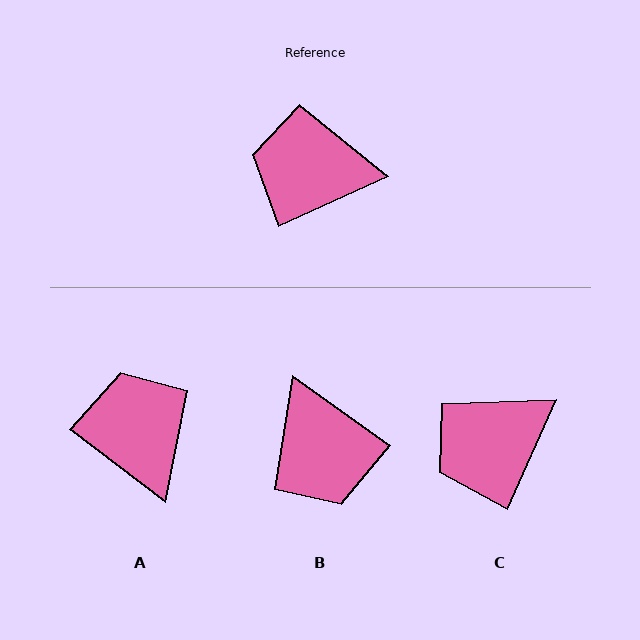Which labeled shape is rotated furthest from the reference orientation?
B, about 120 degrees away.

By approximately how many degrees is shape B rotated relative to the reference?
Approximately 120 degrees counter-clockwise.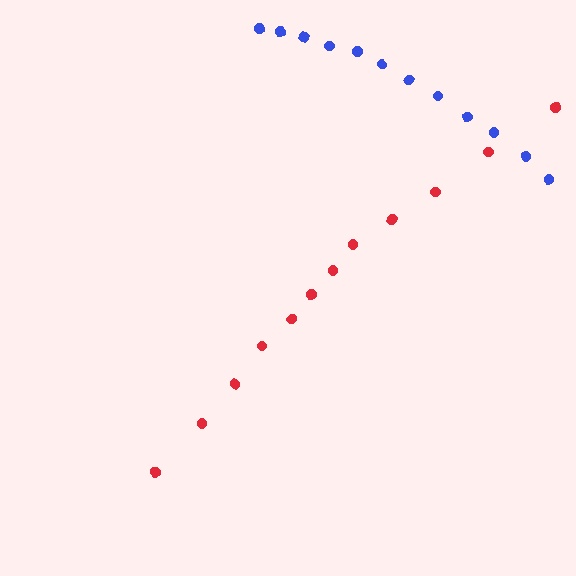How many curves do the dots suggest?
There are 2 distinct paths.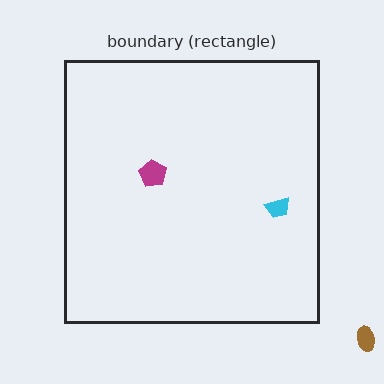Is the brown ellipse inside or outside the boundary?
Outside.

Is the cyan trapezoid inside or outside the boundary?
Inside.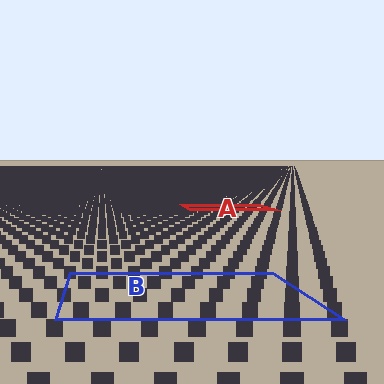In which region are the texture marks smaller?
The texture marks are smaller in region A, because it is farther away.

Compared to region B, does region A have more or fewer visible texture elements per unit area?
Region A has more texture elements per unit area — they are packed more densely because it is farther away.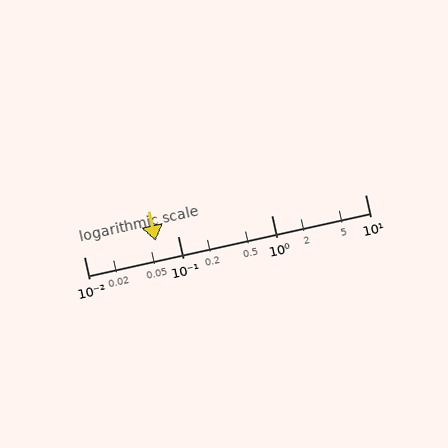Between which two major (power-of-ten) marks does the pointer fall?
The pointer is between 0.01 and 0.1.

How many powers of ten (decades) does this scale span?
The scale spans 3 decades, from 0.01 to 10.